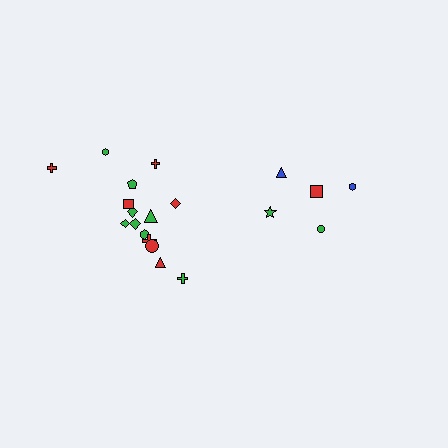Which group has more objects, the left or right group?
The left group.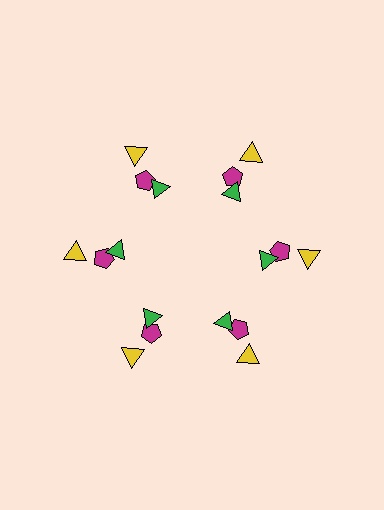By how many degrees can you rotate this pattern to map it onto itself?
The pattern maps onto itself every 60 degrees of rotation.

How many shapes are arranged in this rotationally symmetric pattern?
There are 18 shapes, arranged in 6 groups of 3.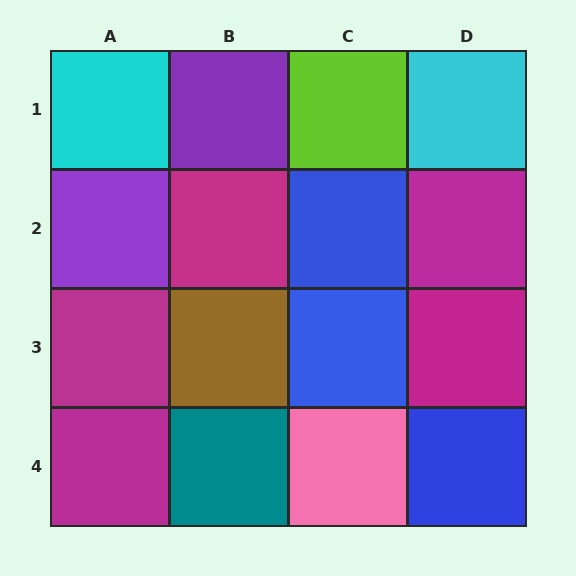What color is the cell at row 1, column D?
Cyan.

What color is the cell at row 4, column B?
Teal.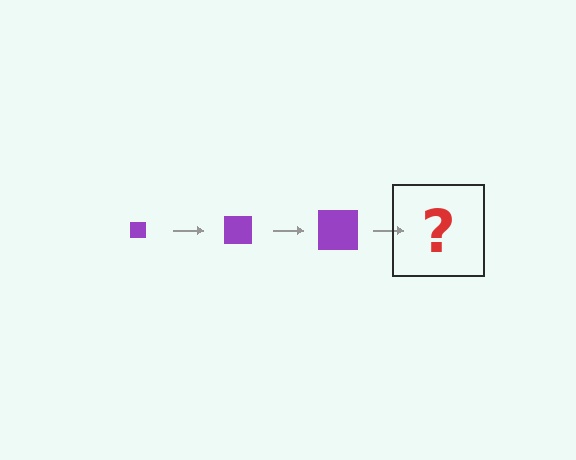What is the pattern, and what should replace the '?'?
The pattern is that the square gets progressively larger each step. The '?' should be a purple square, larger than the previous one.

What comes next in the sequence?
The next element should be a purple square, larger than the previous one.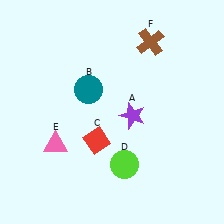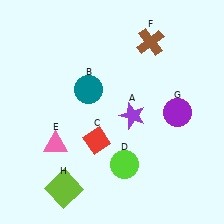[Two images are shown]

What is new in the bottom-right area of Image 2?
A purple circle (G) was added in the bottom-right area of Image 2.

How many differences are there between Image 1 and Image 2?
There are 2 differences between the two images.